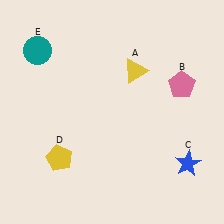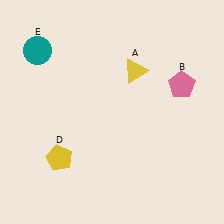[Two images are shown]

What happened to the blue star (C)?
The blue star (C) was removed in Image 2. It was in the bottom-right area of Image 1.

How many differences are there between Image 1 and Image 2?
There is 1 difference between the two images.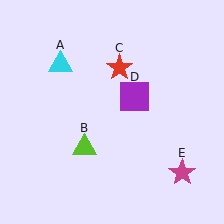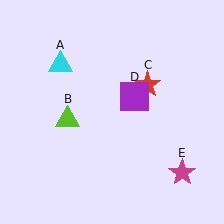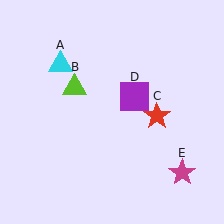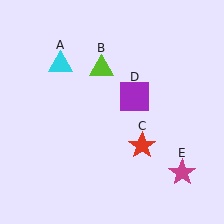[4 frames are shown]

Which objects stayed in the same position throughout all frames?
Cyan triangle (object A) and purple square (object D) and magenta star (object E) remained stationary.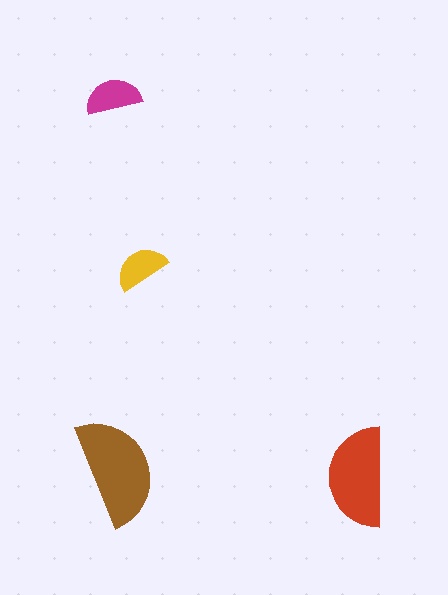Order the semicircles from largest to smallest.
the brown one, the red one, the magenta one, the yellow one.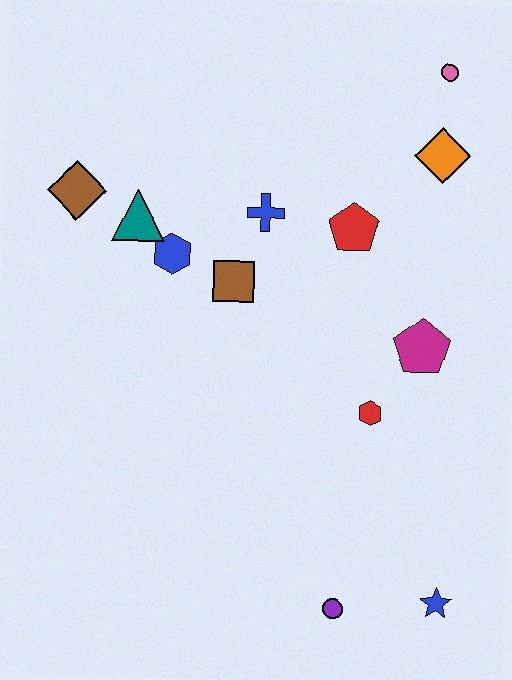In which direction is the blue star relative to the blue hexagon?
The blue star is below the blue hexagon.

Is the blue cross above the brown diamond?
No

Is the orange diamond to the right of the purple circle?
Yes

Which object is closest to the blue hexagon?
The teal triangle is closest to the blue hexagon.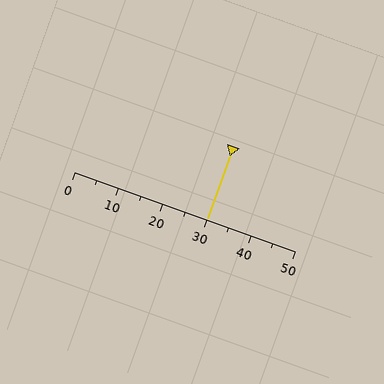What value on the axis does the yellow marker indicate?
The marker indicates approximately 30.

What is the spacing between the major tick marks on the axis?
The major ticks are spaced 10 apart.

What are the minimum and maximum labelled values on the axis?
The axis runs from 0 to 50.